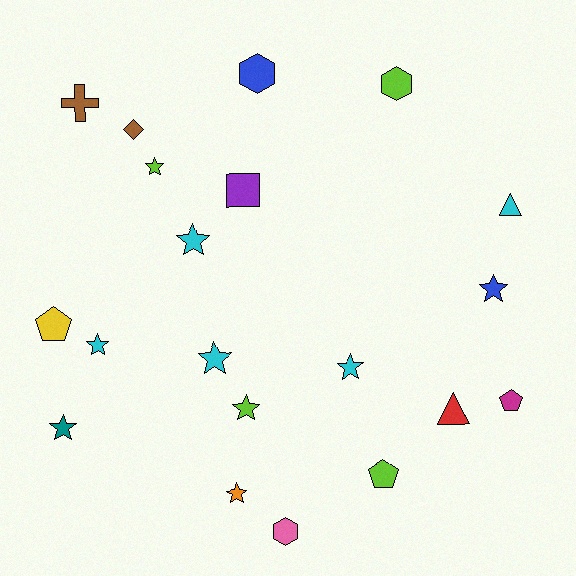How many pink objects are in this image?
There is 1 pink object.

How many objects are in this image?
There are 20 objects.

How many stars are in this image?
There are 9 stars.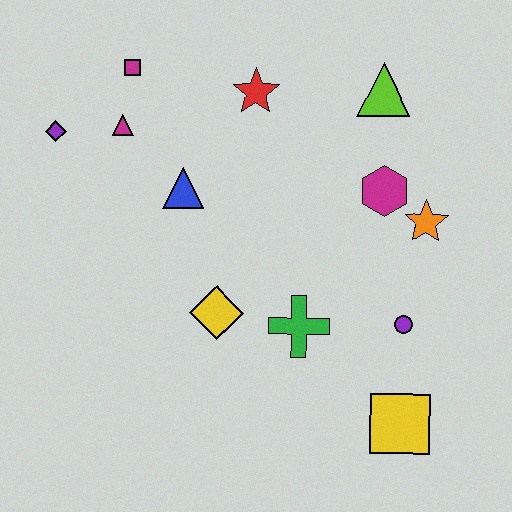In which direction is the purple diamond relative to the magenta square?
The purple diamond is to the left of the magenta square.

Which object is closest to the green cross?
The yellow diamond is closest to the green cross.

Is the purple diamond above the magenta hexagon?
Yes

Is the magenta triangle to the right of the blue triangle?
No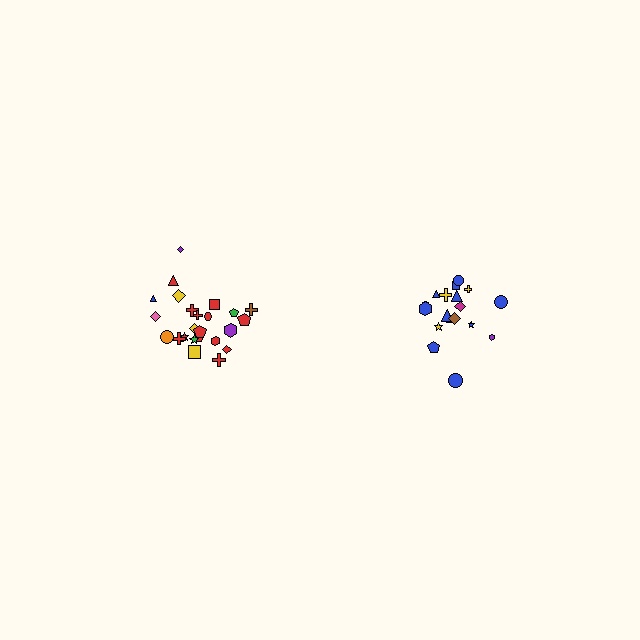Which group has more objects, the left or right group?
The left group.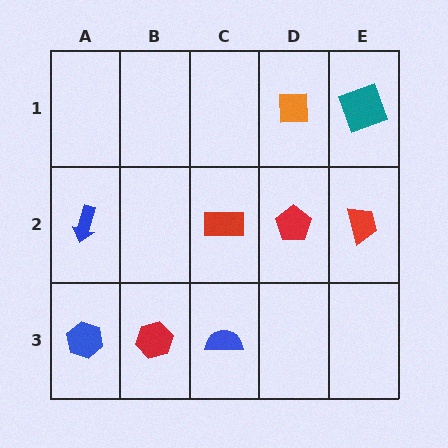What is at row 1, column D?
An orange square.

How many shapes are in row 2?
4 shapes.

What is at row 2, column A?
A blue arrow.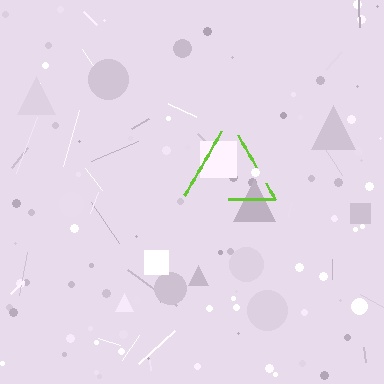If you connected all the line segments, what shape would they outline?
They would outline a triangle.